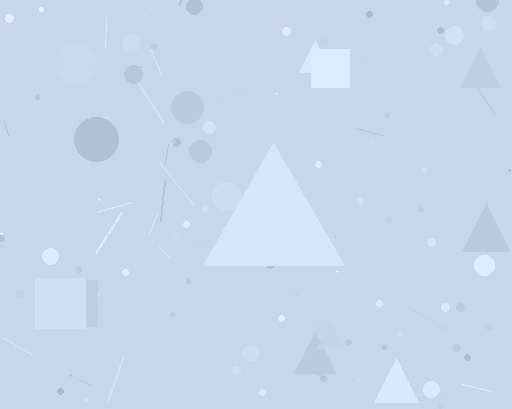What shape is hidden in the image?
A triangle is hidden in the image.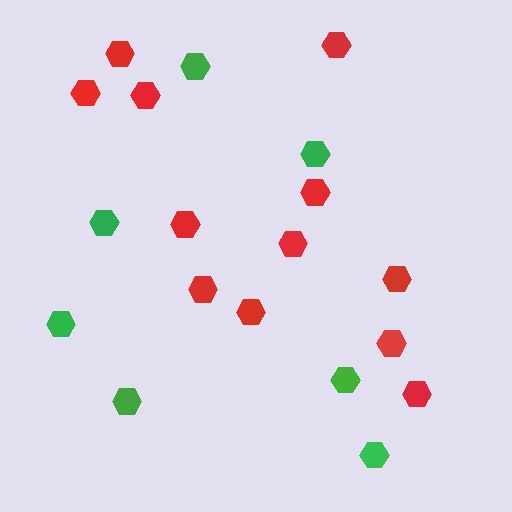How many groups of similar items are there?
There are 2 groups: one group of red hexagons (12) and one group of green hexagons (7).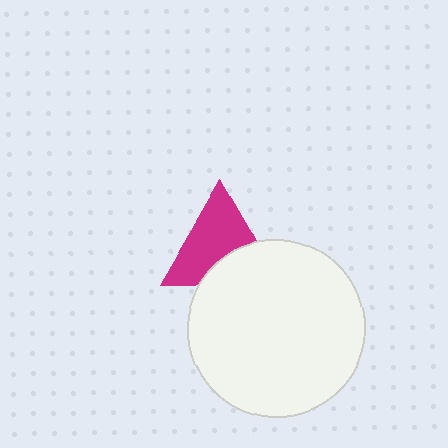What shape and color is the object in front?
The object in front is a white circle.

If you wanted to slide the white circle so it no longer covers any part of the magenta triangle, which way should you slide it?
Slide it down — that is the most direct way to separate the two shapes.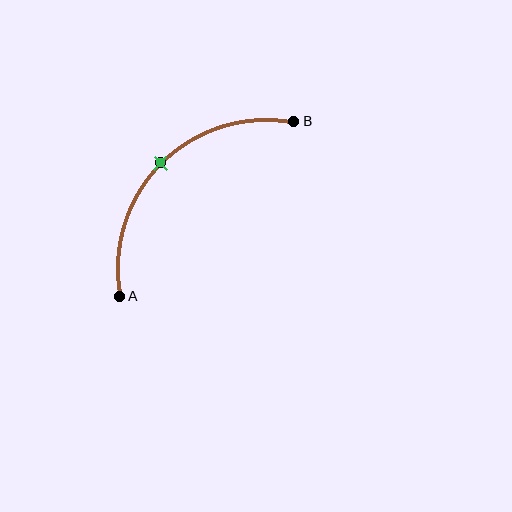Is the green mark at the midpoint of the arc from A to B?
Yes. The green mark lies on the arc at equal arc-length from both A and B — it is the arc midpoint.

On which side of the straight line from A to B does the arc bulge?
The arc bulges above and to the left of the straight line connecting A and B.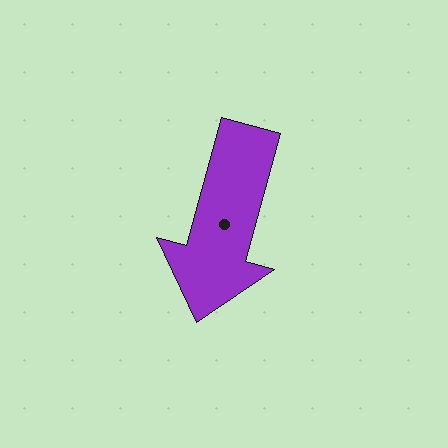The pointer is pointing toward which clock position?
Roughly 7 o'clock.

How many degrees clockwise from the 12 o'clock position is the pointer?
Approximately 195 degrees.